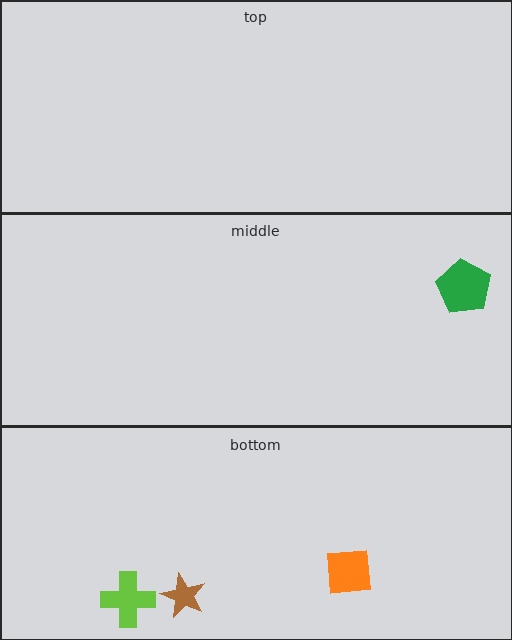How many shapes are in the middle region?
1.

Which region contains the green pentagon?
The middle region.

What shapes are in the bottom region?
The lime cross, the orange square, the brown star.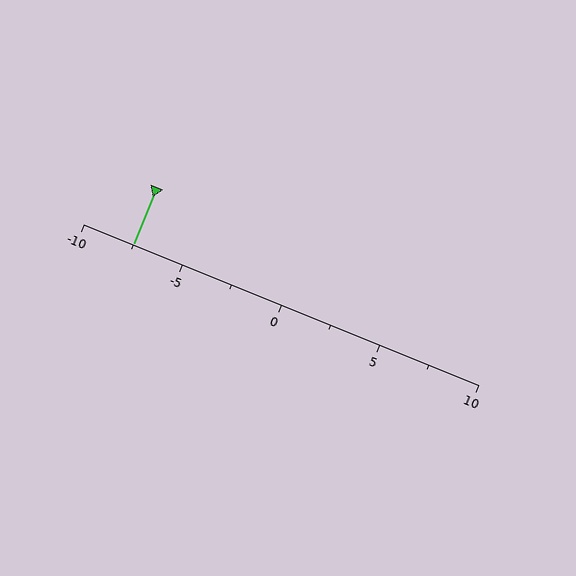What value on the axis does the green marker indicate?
The marker indicates approximately -7.5.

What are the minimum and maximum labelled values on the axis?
The axis runs from -10 to 10.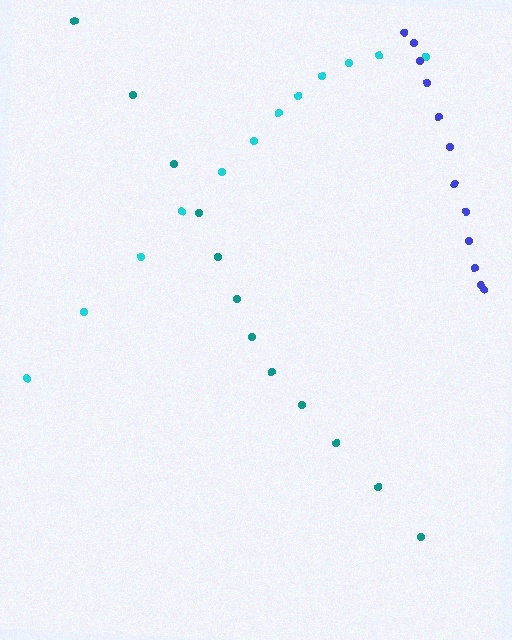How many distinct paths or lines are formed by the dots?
There are 3 distinct paths.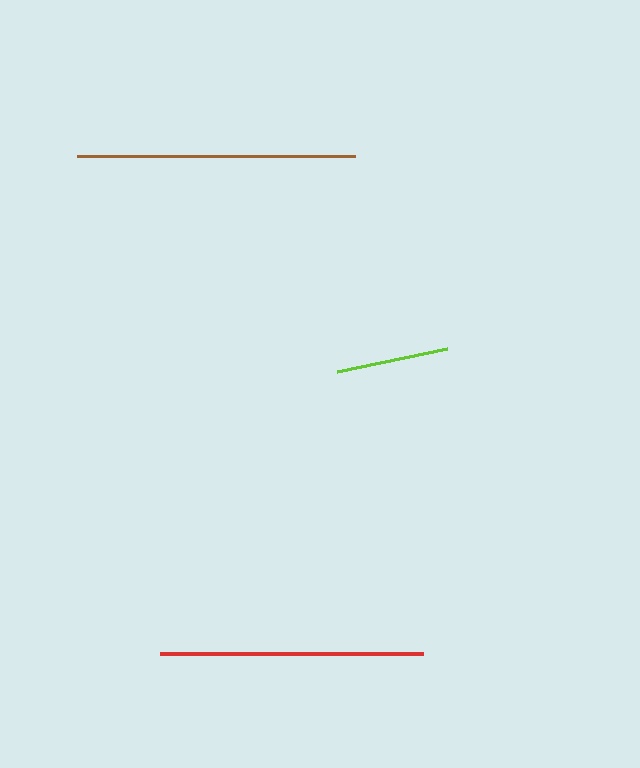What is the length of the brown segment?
The brown segment is approximately 278 pixels long.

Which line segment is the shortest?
The lime line is the shortest at approximately 112 pixels.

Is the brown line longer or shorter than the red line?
The brown line is longer than the red line.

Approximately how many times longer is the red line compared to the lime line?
The red line is approximately 2.3 times the length of the lime line.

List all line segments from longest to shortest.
From longest to shortest: brown, red, lime.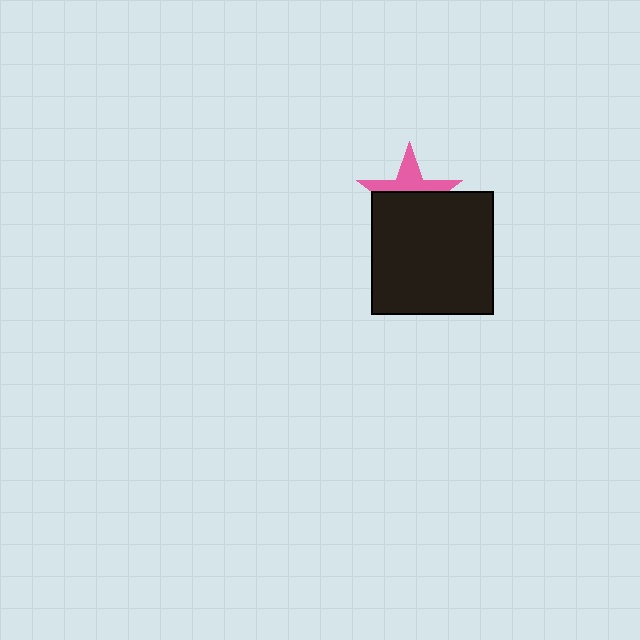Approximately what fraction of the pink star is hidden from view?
Roughly 56% of the pink star is hidden behind the black square.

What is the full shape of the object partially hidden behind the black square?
The partially hidden object is a pink star.